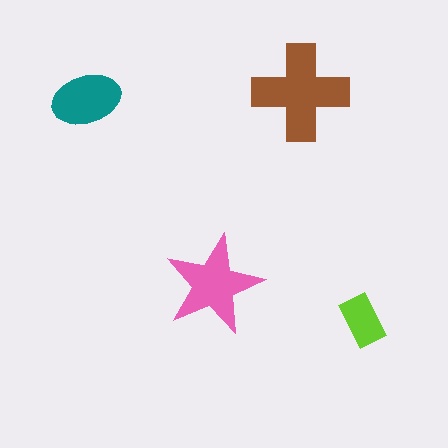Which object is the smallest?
The lime rectangle.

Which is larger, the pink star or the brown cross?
The brown cross.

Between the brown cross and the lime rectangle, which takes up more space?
The brown cross.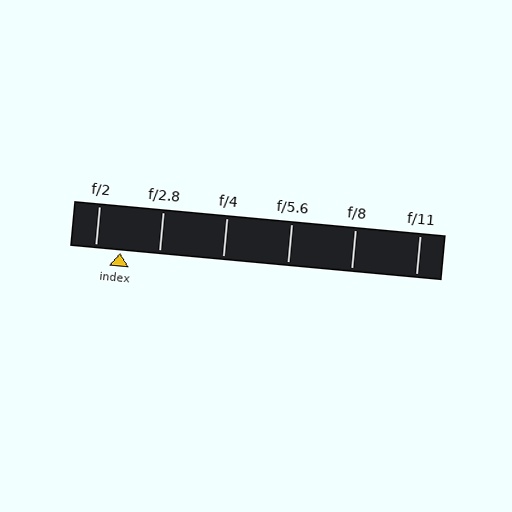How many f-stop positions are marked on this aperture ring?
There are 6 f-stop positions marked.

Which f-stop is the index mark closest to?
The index mark is closest to f/2.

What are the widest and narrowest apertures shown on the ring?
The widest aperture shown is f/2 and the narrowest is f/11.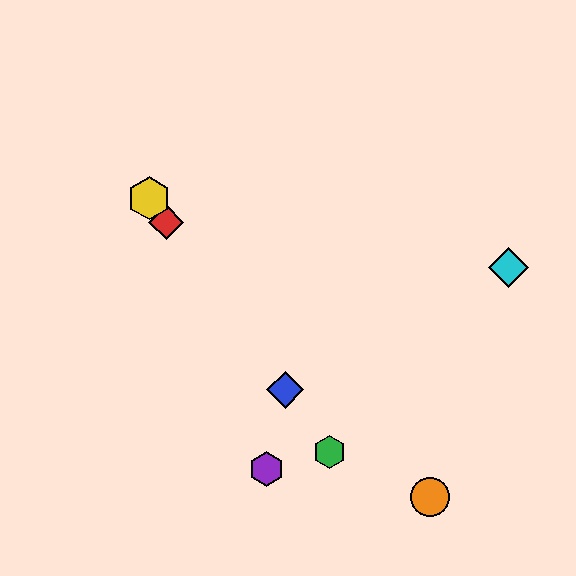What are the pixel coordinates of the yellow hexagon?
The yellow hexagon is at (149, 198).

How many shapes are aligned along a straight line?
4 shapes (the red diamond, the blue diamond, the green hexagon, the yellow hexagon) are aligned along a straight line.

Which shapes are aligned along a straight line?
The red diamond, the blue diamond, the green hexagon, the yellow hexagon are aligned along a straight line.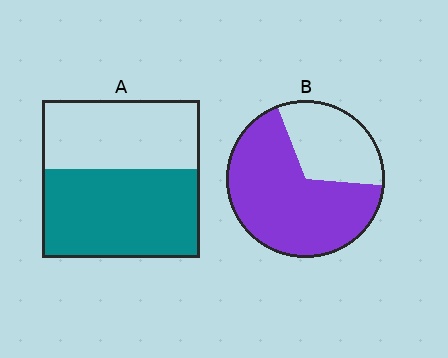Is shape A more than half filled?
Yes.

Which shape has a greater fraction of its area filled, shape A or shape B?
Shape B.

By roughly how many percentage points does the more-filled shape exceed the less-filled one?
By roughly 10 percentage points (B over A).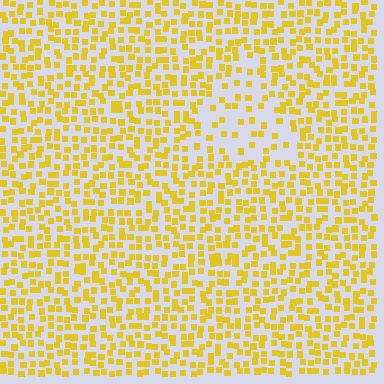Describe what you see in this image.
The image contains small yellow elements arranged at two different densities. A triangle-shaped region is visible where the elements are less densely packed than the surrounding area.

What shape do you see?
I see a triangle.